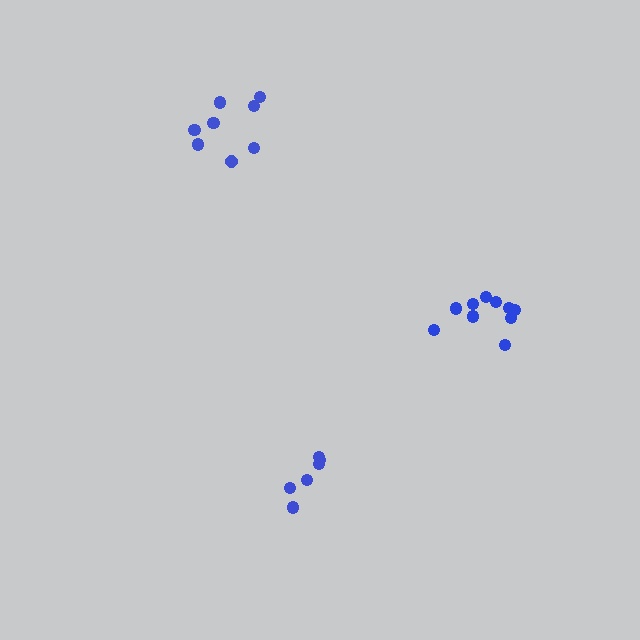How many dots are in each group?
Group 1: 8 dots, Group 2: 10 dots, Group 3: 6 dots (24 total).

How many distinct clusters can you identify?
There are 3 distinct clusters.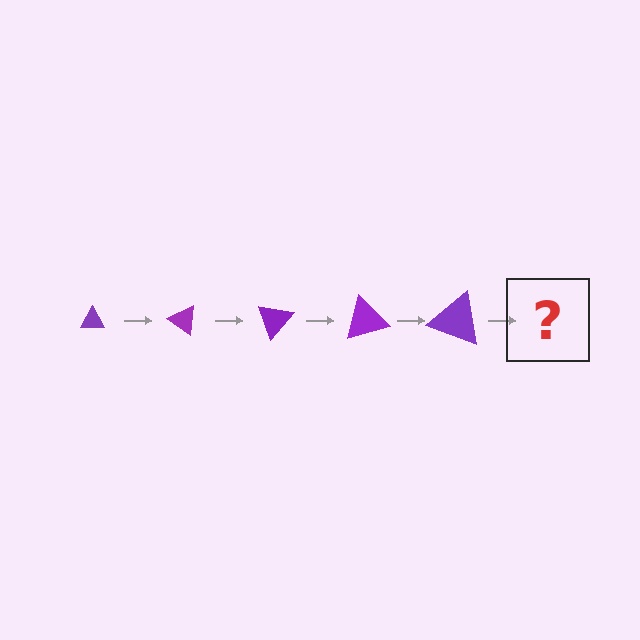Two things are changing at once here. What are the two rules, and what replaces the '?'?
The two rules are that the triangle grows larger each step and it rotates 35 degrees each step. The '?' should be a triangle, larger than the previous one and rotated 175 degrees from the start.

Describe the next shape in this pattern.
It should be a triangle, larger than the previous one and rotated 175 degrees from the start.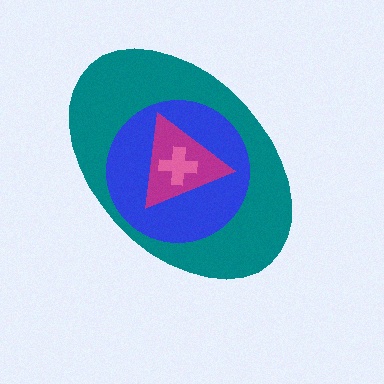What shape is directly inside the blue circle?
The magenta triangle.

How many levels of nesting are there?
4.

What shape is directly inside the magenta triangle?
The pink cross.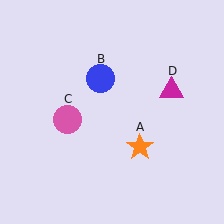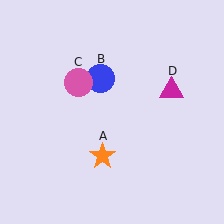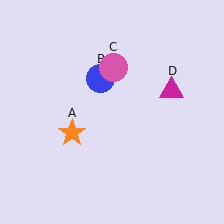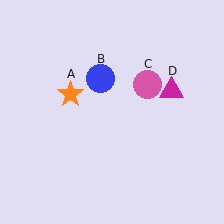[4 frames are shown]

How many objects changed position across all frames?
2 objects changed position: orange star (object A), pink circle (object C).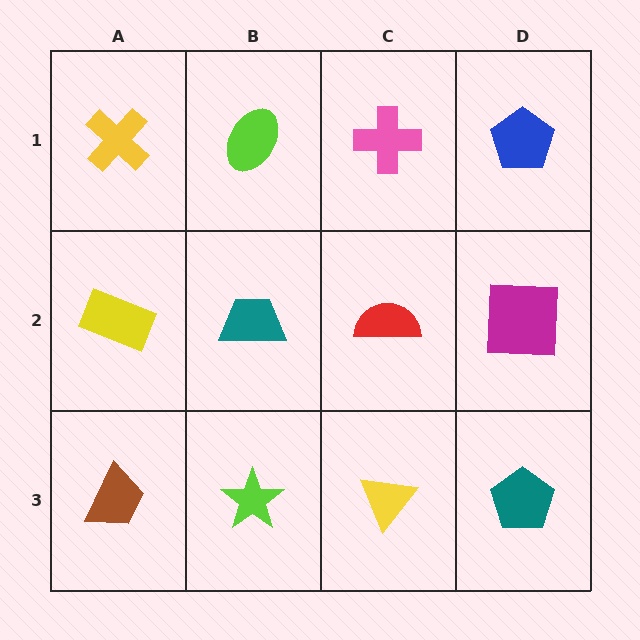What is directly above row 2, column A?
A yellow cross.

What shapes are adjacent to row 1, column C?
A red semicircle (row 2, column C), a lime ellipse (row 1, column B), a blue pentagon (row 1, column D).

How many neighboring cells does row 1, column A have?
2.